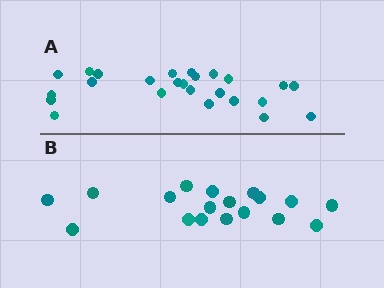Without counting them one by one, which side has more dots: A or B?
Region A (the top region) has more dots.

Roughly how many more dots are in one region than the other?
Region A has roughly 8 or so more dots than region B.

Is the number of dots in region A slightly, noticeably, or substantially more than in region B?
Region A has noticeably more, but not dramatically so. The ratio is roughly 1.4 to 1.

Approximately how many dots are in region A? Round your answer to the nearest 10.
About 20 dots. (The exact count is 25, which rounds to 20.)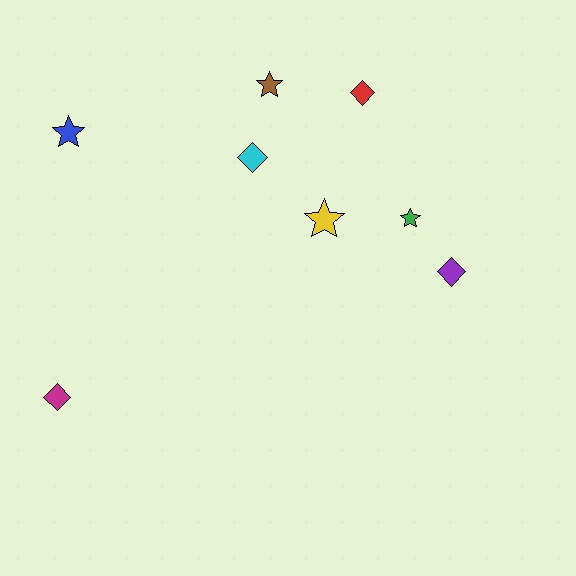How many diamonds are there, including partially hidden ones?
There are 4 diamonds.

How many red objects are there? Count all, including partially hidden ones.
There is 1 red object.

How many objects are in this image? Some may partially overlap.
There are 8 objects.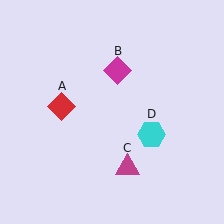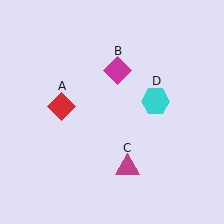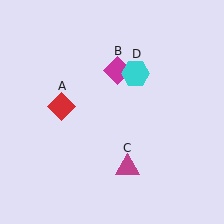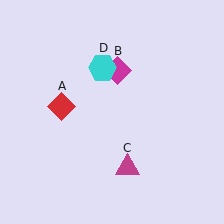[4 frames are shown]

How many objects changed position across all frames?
1 object changed position: cyan hexagon (object D).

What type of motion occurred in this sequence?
The cyan hexagon (object D) rotated counterclockwise around the center of the scene.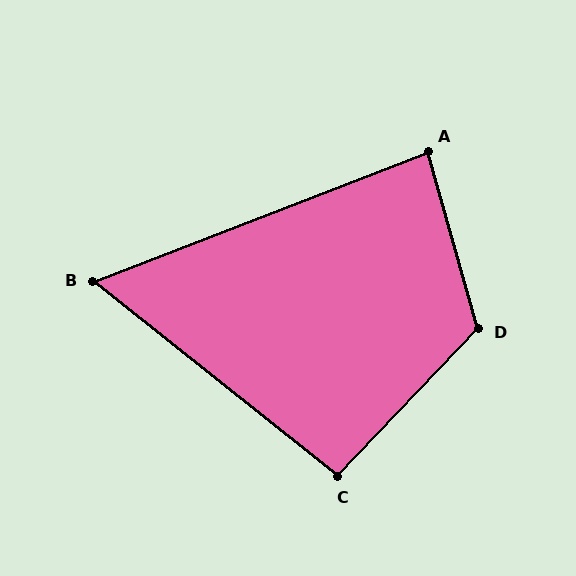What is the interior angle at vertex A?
Approximately 85 degrees (acute).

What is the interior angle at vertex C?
Approximately 95 degrees (obtuse).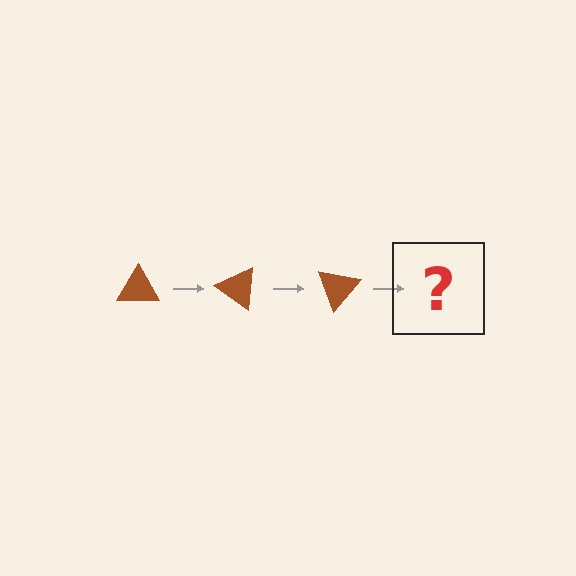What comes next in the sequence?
The next element should be a brown triangle rotated 105 degrees.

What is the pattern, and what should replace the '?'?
The pattern is that the triangle rotates 35 degrees each step. The '?' should be a brown triangle rotated 105 degrees.